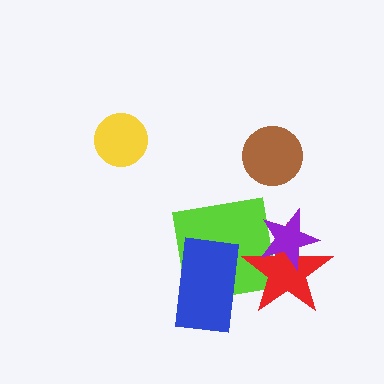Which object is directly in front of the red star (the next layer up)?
The purple star is directly in front of the red star.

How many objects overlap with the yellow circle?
0 objects overlap with the yellow circle.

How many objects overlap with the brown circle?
0 objects overlap with the brown circle.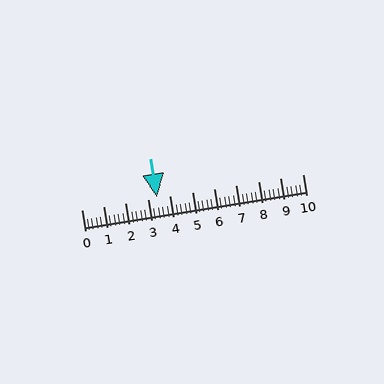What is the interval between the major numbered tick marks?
The major tick marks are spaced 1 units apart.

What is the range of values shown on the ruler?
The ruler shows values from 0 to 10.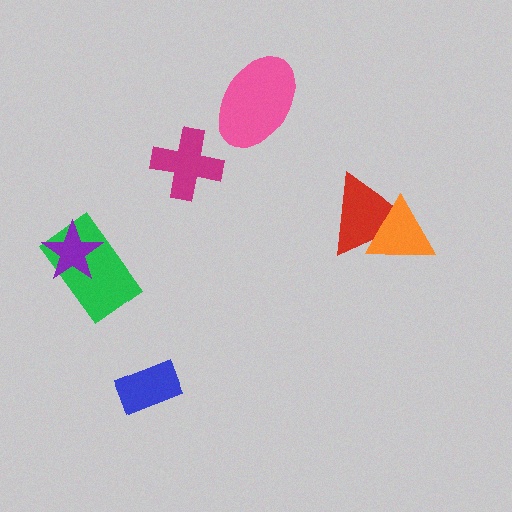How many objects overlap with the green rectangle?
1 object overlaps with the green rectangle.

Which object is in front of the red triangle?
The orange triangle is in front of the red triangle.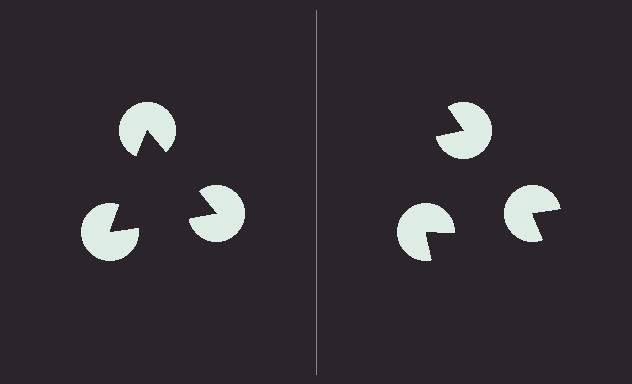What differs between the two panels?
The pac-man discs are positioned identically on both sides; only the wedge orientations differ. On the left they align to a triangle; on the right they are misaligned.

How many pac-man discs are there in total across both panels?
6 — 3 on each side.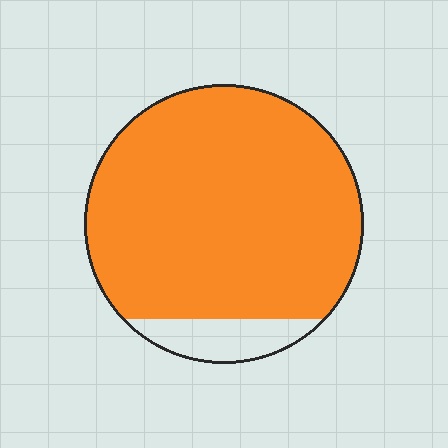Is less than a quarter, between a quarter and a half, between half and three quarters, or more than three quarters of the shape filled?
More than three quarters.